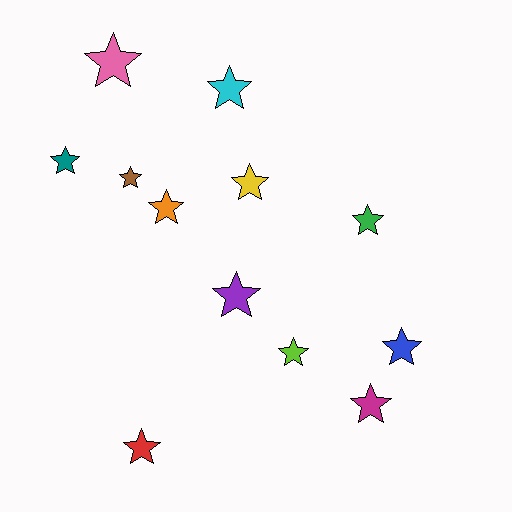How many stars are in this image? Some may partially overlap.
There are 12 stars.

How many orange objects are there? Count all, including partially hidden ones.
There is 1 orange object.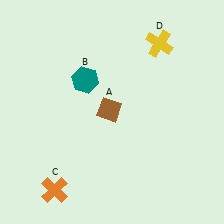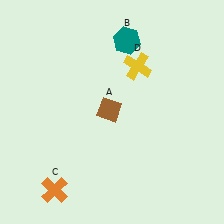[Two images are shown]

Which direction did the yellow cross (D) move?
The yellow cross (D) moved down.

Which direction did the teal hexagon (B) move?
The teal hexagon (B) moved right.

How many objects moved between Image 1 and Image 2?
2 objects moved between the two images.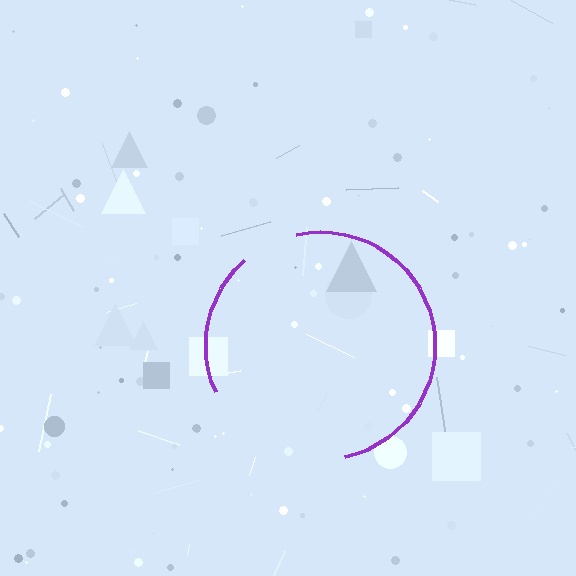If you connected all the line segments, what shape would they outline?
They would outline a circle.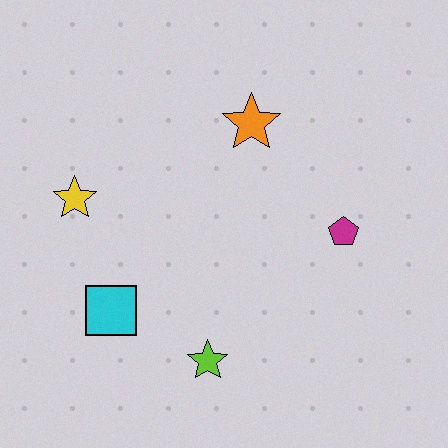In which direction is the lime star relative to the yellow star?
The lime star is below the yellow star.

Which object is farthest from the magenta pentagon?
The yellow star is farthest from the magenta pentagon.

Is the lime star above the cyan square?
No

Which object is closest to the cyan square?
The lime star is closest to the cyan square.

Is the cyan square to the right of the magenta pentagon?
No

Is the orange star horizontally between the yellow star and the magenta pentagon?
Yes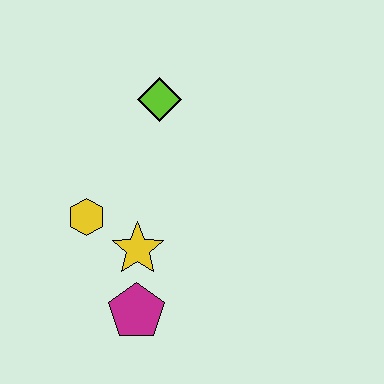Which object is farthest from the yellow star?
The lime diamond is farthest from the yellow star.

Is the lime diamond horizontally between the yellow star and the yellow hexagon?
No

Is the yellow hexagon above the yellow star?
Yes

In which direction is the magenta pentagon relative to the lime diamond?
The magenta pentagon is below the lime diamond.